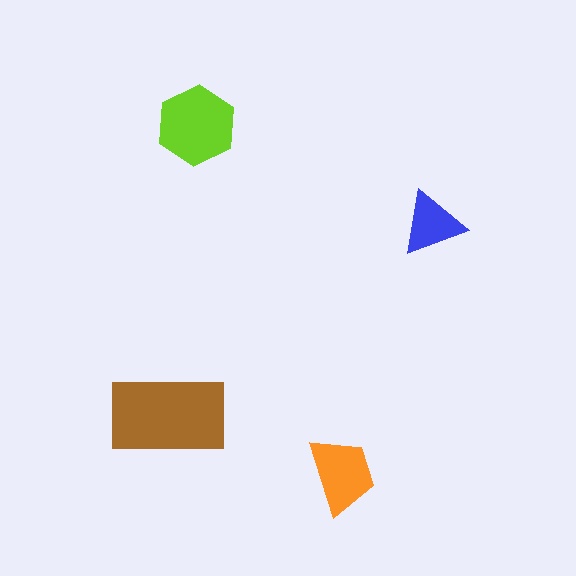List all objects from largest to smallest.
The brown rectangle, the lime hexagon, the orange trapezoid, the blue triangle.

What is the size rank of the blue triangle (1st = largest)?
4th.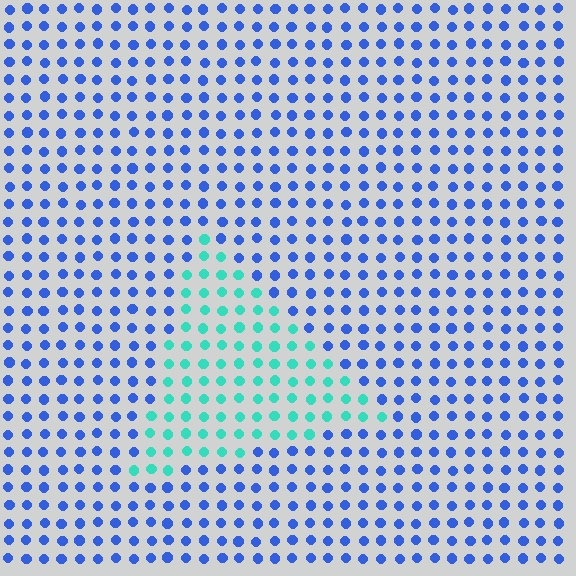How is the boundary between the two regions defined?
The boundary is defined purely by a slight shift in hue (about 57 degrees). Spacing, size, and orientation are identical on both sides.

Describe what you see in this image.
The image is filled with small blue elements in a uniform arrangement. A triangle-shaped region is visible where the elements are tinted to a slightly different hue, forming a subtle color boundary.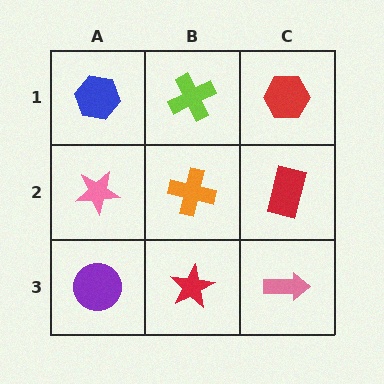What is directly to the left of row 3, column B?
A purple circle.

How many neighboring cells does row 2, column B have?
4.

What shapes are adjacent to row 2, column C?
A red hexagon (row 1, column C), a pink arrow (row 3, column C), an orange cross (row 2, column B).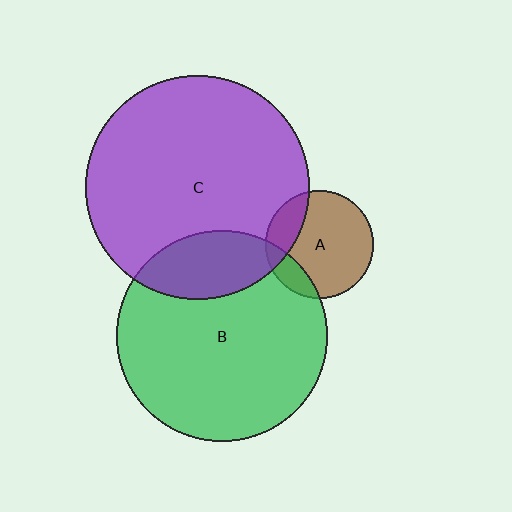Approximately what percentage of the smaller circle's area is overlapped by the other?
Approximately 20%.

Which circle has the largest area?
Circle C (purple).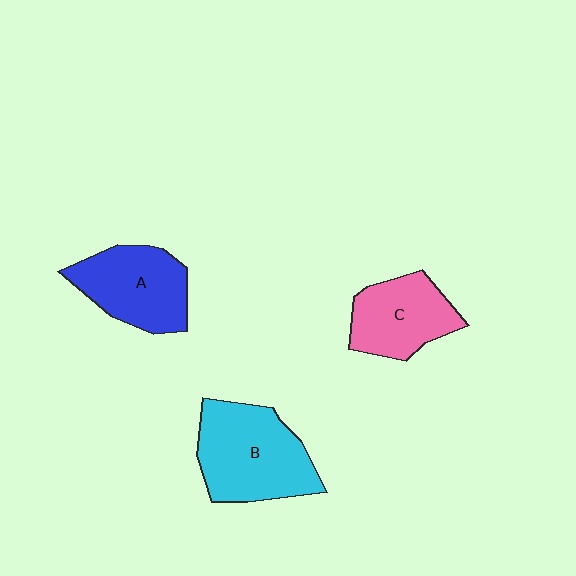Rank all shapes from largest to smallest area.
From largest to smallest: B (cyan), A (blue), C (pink).